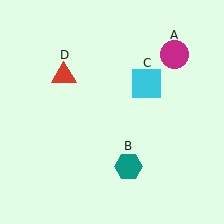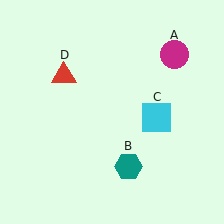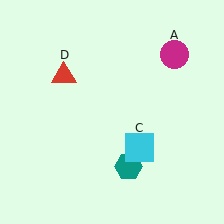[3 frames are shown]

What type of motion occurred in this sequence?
The cyan square (object C) rotated clockwise around the center of the scene.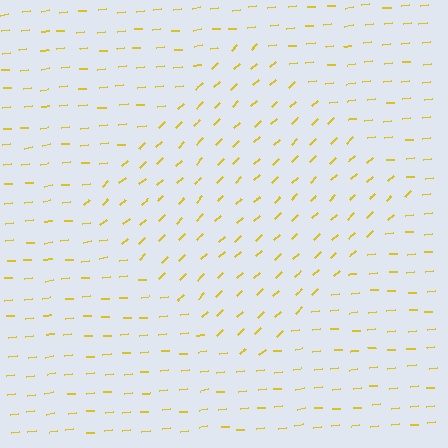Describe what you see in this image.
The image is filled with small yellow line segments. A diamond region in the image has lines oriented differently from the surrounding lines, creating a visible texture boundary.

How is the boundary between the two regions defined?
The boundary is defined purely by a change in line orientation (approximately 37 degrees difference). All lines are the same color and thickness.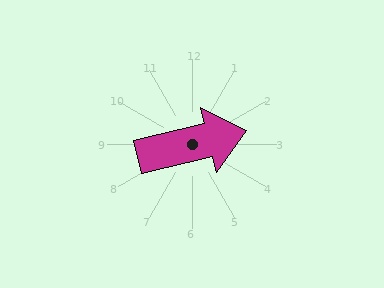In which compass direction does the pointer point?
East.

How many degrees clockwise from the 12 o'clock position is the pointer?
Approximately 76 degrees.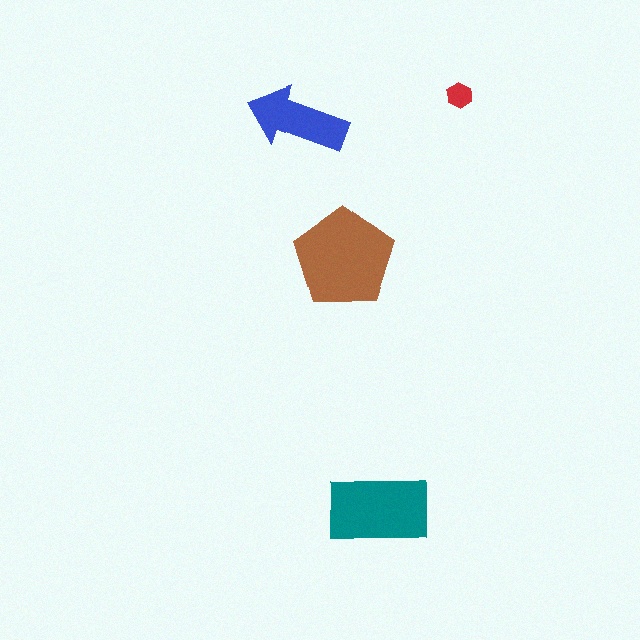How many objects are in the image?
There are 4 objects in the image.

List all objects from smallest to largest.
The red hexagon, the blue arrow, the teal rectangle, the brown pentagon.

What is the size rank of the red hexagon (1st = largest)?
4th.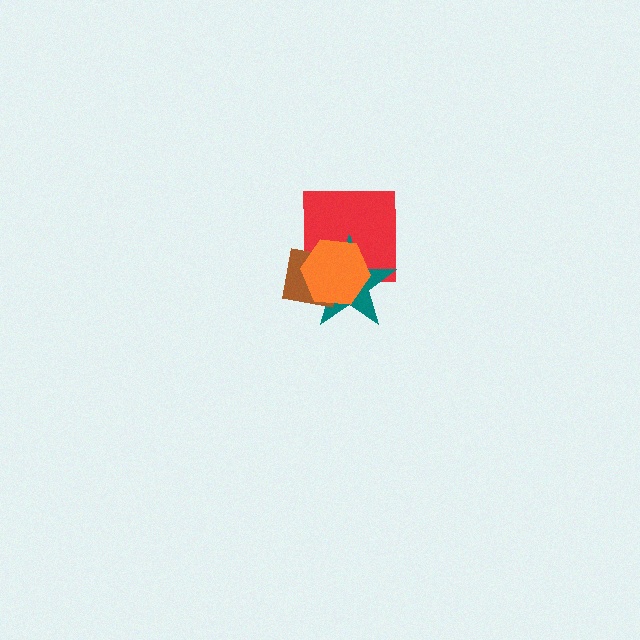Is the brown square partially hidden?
Yes, it is partially covered by another shape.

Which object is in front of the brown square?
The orange hexagon is in front of the brown square.